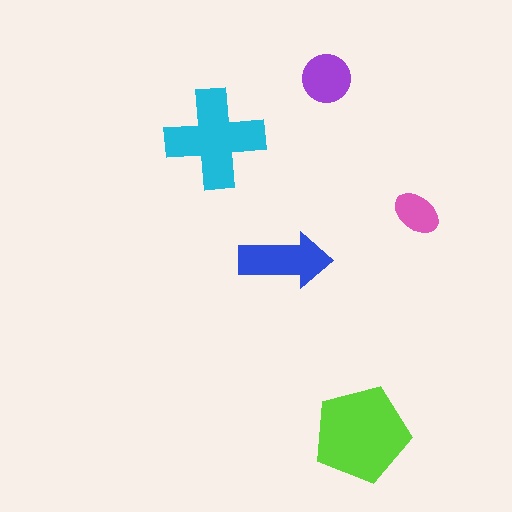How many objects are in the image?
There are 5 objects in the image.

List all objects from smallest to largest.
The pink ellipse, the purple circle, the blue arrow, the cyan cross, the lime pentagon.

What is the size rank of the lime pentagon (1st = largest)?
1st.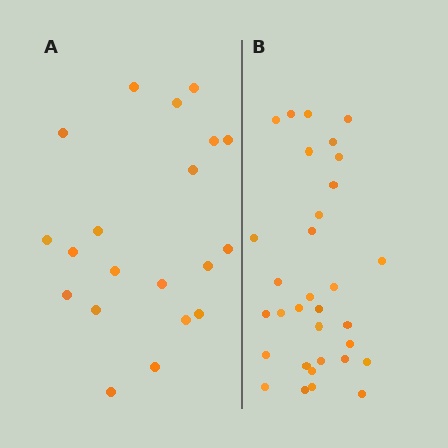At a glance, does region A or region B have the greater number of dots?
Region B (the right region) has more dots.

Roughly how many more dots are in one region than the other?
Region B has roughly 12 or so more dots than region A.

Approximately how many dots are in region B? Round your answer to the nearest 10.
About 30 dots. (The exact count is 32, which rounds to 30.)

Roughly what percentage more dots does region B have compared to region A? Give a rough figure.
About 60% more.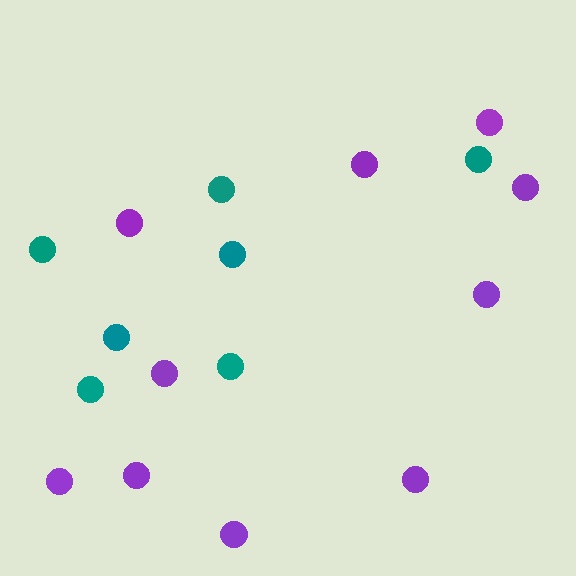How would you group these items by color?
There are 2 groups: one group of teal circles (7) and one group of purple circles (10).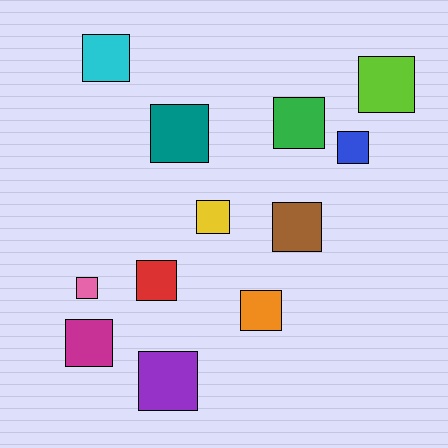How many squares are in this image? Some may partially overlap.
There are 12 squares.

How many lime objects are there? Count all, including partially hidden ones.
There is 1 lime object.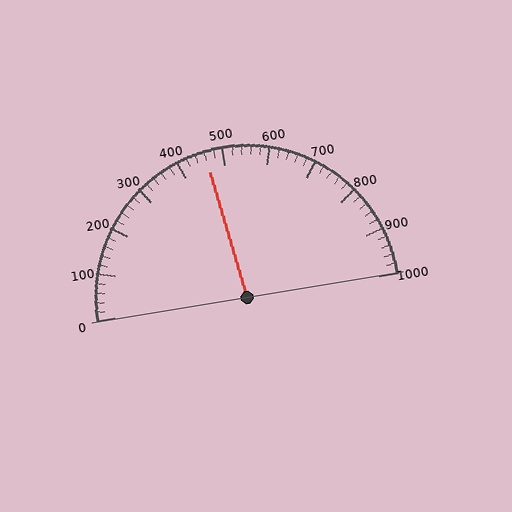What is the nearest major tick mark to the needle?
The nearest major tick mark is 500.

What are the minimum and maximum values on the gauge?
The gauge ranges from 0 to 1000.